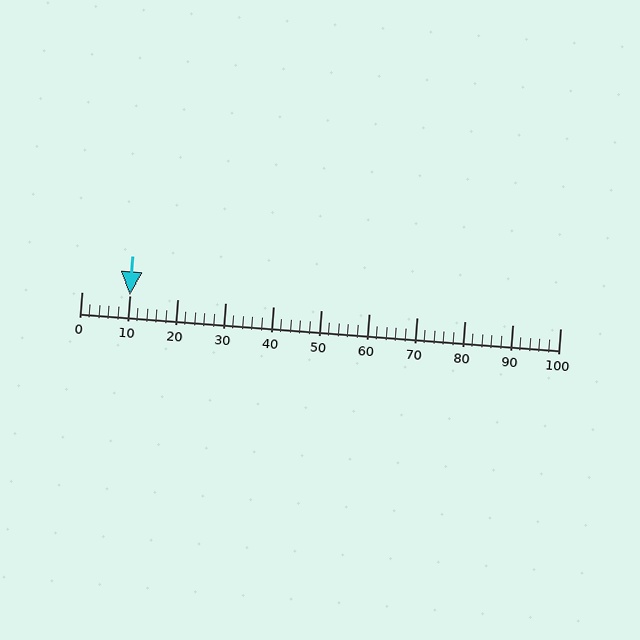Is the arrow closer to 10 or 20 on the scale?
The arrow is closer to 10.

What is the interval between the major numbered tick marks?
The major tick marks are spaced 10 units apart.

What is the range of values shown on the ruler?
The ruler shows values from 0 to 100.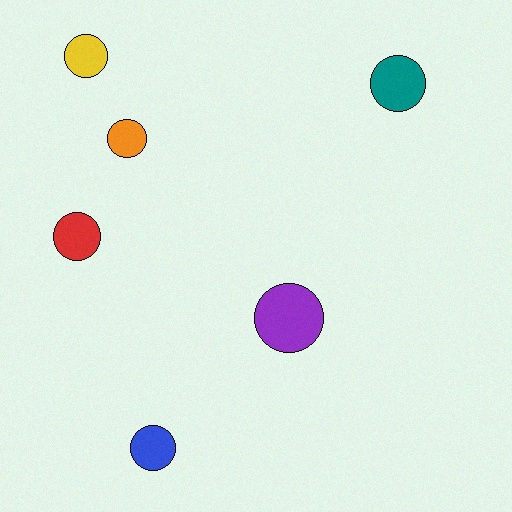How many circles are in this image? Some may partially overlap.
There are 6 circles.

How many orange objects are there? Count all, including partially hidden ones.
There is 1 orange object.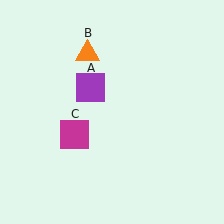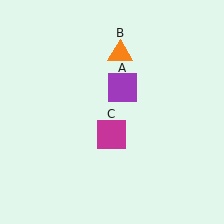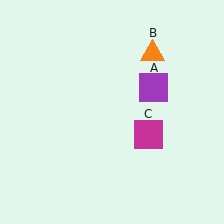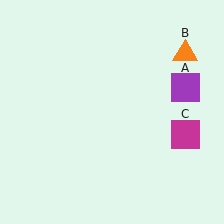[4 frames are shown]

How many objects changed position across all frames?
3 objects changed position: purple square (object A), orange triangle (object B), magenta square (object C).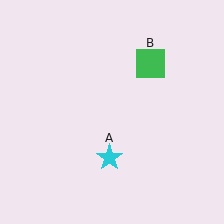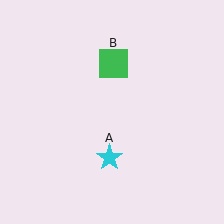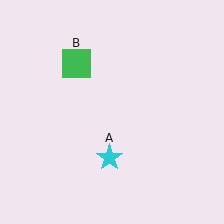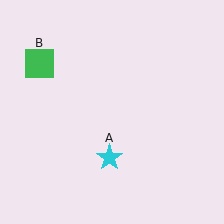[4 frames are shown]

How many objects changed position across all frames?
1 object changed position: green square (object B).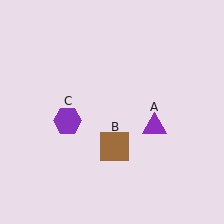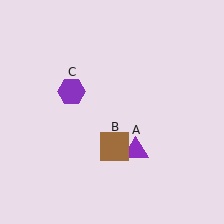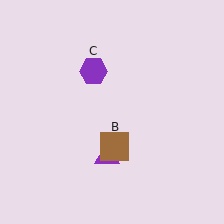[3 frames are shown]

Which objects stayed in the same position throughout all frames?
Brown square (object B) remained stationary.